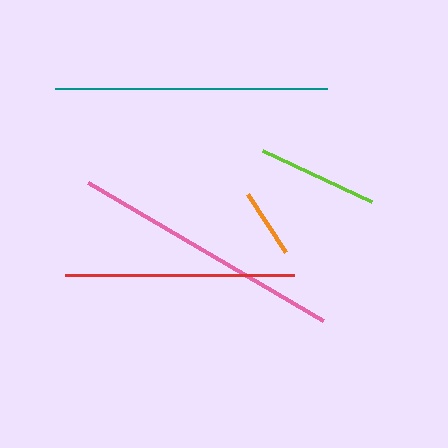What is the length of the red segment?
The red segment is approximately 228 pixels long.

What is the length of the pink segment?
The pink segment is approximately 273 pixels long.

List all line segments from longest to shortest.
From longest to shortest: pink, teal, red, lime, orange.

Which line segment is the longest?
The pink line is the longest at approximately 273 pixels.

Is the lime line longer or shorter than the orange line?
The lime line is longer than the orange line.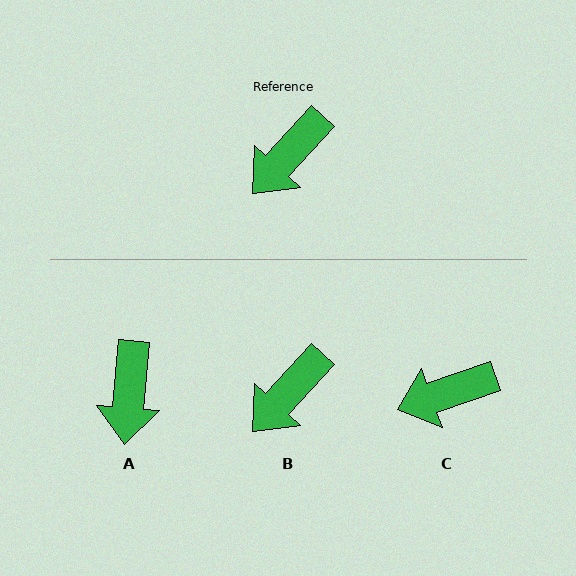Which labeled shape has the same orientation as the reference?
B.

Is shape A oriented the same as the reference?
No, it is off by about 38 degrees.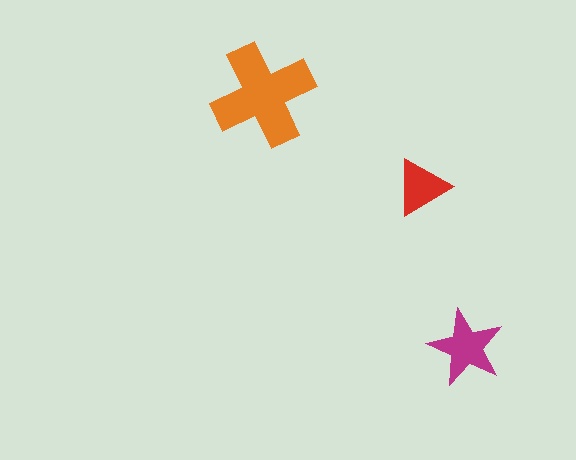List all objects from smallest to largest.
The red triangle, the magenta star, the orange cross.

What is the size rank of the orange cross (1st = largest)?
1st.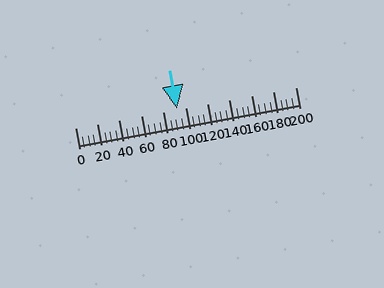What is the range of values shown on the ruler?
The ruler shows values from 0 to 200.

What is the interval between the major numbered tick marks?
The major tick marks are spaced 20 units apart.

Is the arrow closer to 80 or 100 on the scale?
The arrow is closer to 100.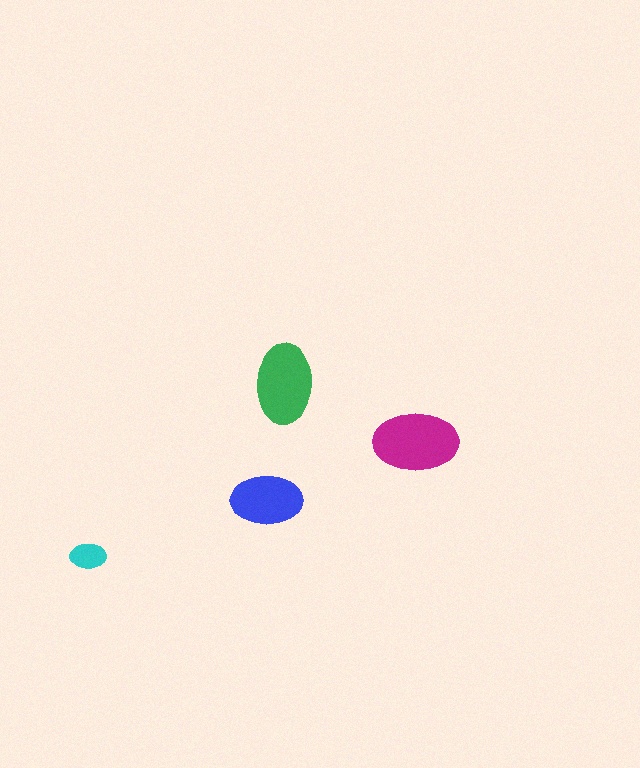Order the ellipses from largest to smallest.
the magenta one, the green one, the blue one, the cyan one.